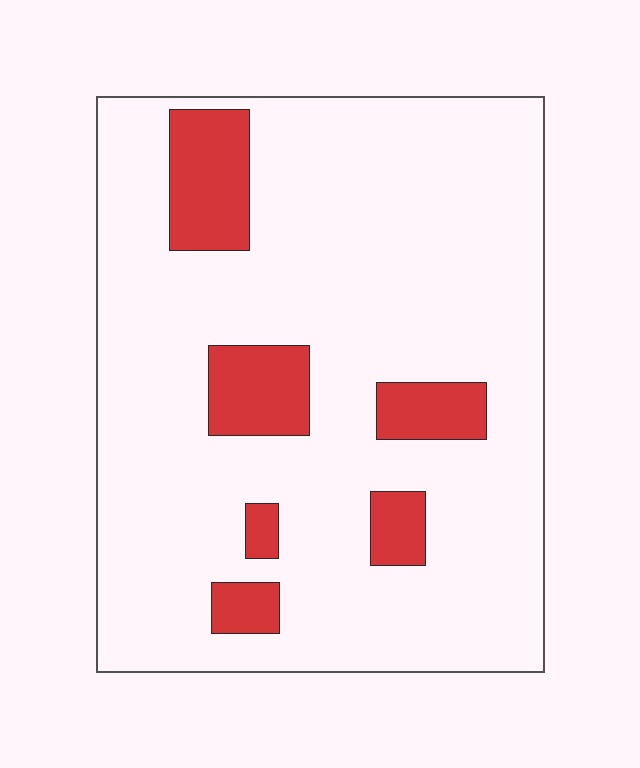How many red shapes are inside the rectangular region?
6.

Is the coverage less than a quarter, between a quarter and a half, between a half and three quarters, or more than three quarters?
Less than a quarter.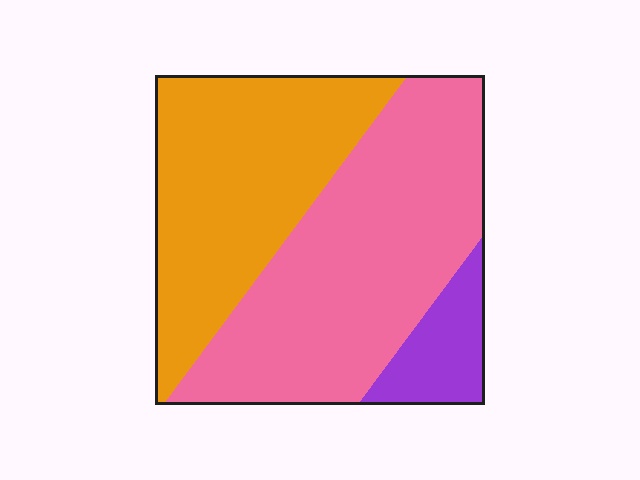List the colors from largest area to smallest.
From largest to smallest: pink, orange, purple.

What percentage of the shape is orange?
Orange takes up about two fifths (2/5) of the shape.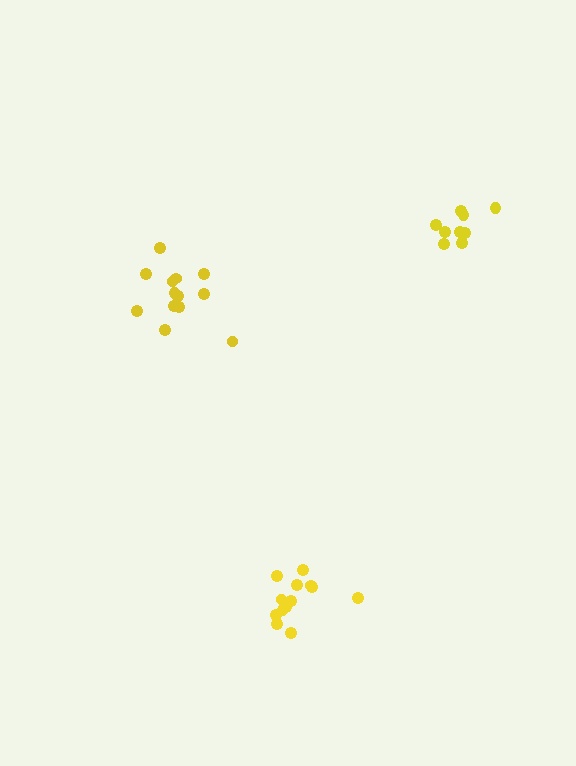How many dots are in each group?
Group 1: 13 dots, Group 2: 13 dots, Group 3: 9 dots (35 total).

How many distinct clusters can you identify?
There are 3 distinct clusters.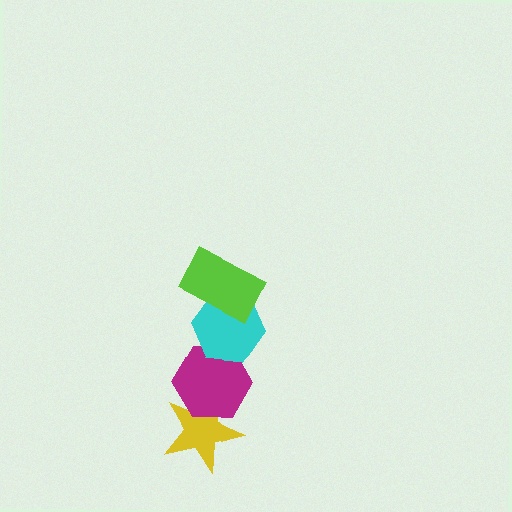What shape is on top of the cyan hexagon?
The lime rectangle is on top of the cyan hexagon.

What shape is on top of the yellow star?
The magenta hexagon is on top of the yellow star.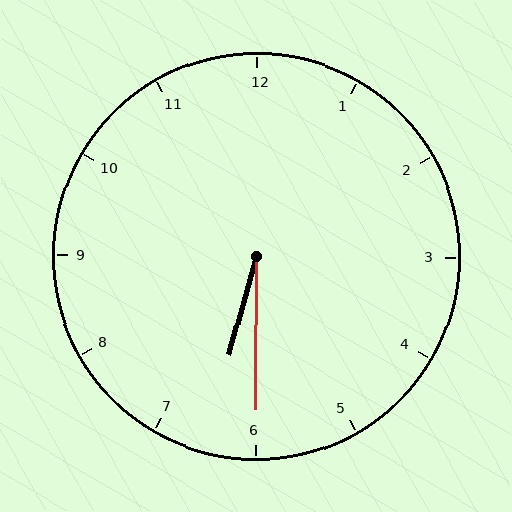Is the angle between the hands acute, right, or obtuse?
It is acute.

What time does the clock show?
6:30.